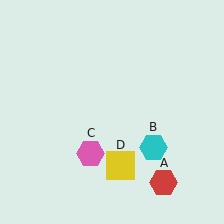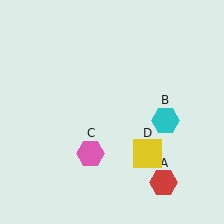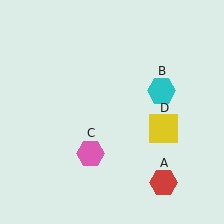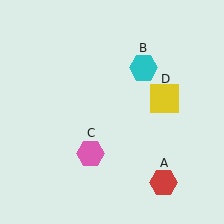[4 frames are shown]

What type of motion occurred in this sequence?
The cyan hexagon (object B), yellow square (object D) rotated counterclockwise around the center of the scene.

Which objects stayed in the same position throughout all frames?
Red hexagon (object A) and pink hexagon (object C) remained stationary.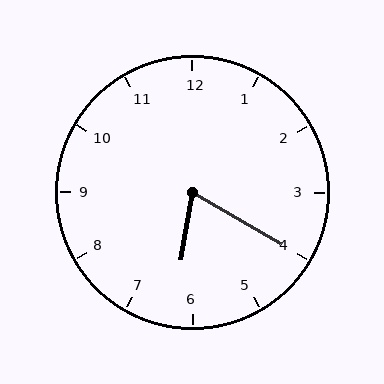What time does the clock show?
6:20.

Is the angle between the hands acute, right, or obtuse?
It is acute.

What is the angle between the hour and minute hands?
Approximately 70 degrees.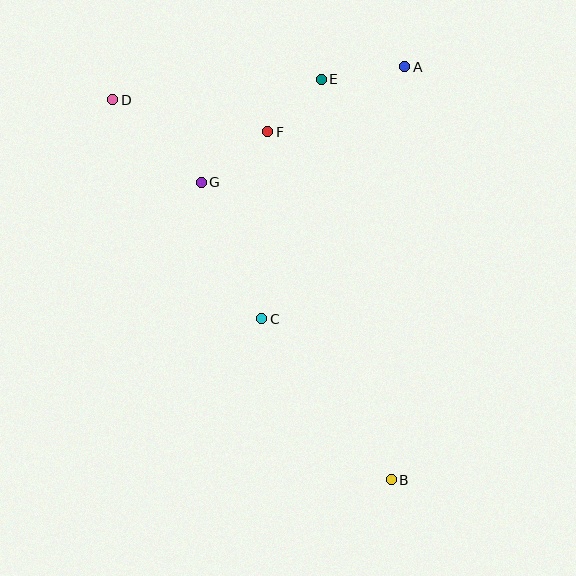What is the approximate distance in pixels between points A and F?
The distance between A and F is approximately 152 pixels.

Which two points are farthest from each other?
Points B and D are farthest from each other.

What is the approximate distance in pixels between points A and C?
The distance between A and C is approximately 290 pixels.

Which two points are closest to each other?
Points E and F are closest to each other.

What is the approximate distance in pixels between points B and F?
The distance between B and F is approximately 369 pixels.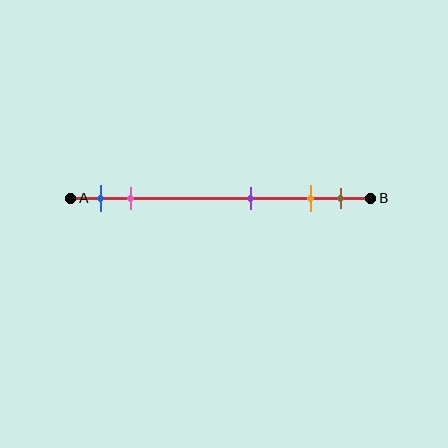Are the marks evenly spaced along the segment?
No, the marks are not evenly spaced.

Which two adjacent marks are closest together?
The orange and brown marks are the closest adjacent pair.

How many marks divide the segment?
There are 5 marks dividing the segment.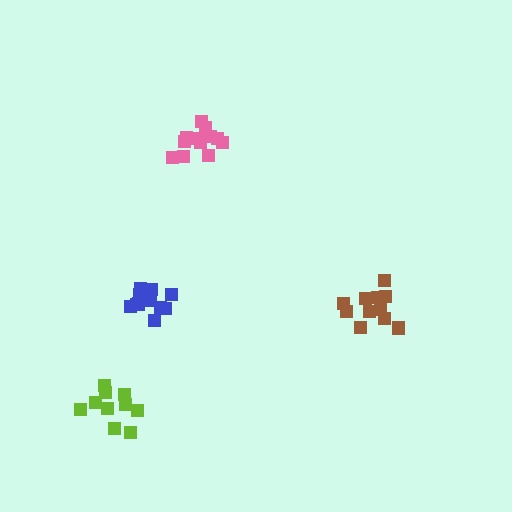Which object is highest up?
The pink cluster is topmost.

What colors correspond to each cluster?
The clusters are colored: brown, blue, pink, lime.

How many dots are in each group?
Group 1: 11 dots, Group 2: 12 dots, Group 3: 12 dots, Group 4: 10 dots (45 total).